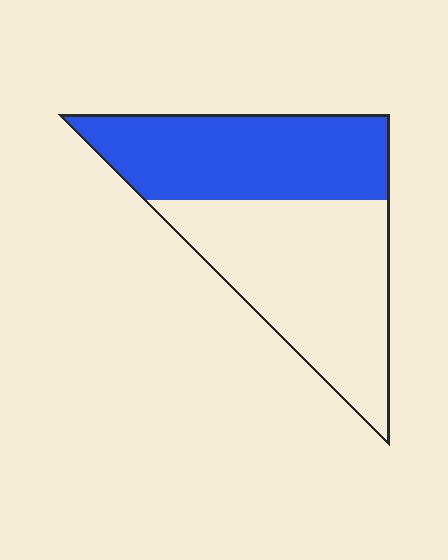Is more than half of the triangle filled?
No.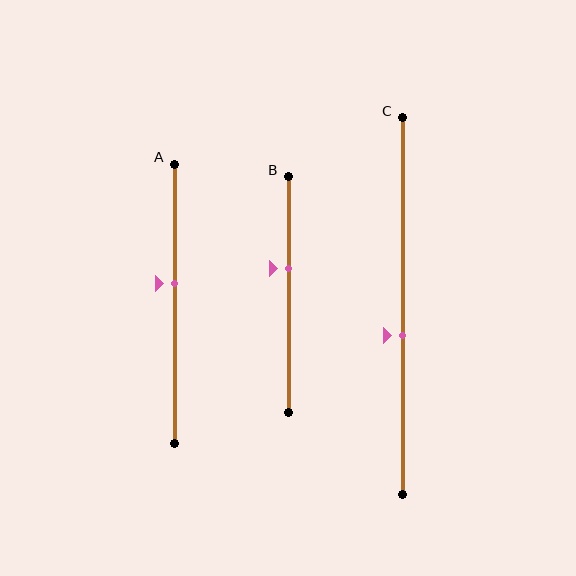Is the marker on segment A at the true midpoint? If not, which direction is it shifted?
No, the marker on segment A is shifted upward by about 7% of the segment length.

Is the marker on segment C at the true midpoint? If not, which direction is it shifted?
No, the marker on segment C is shifted downward by about 8% of the segment length.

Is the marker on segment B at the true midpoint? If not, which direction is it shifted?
No, the marker on segment B is shifted upward by about 11% of the segment length.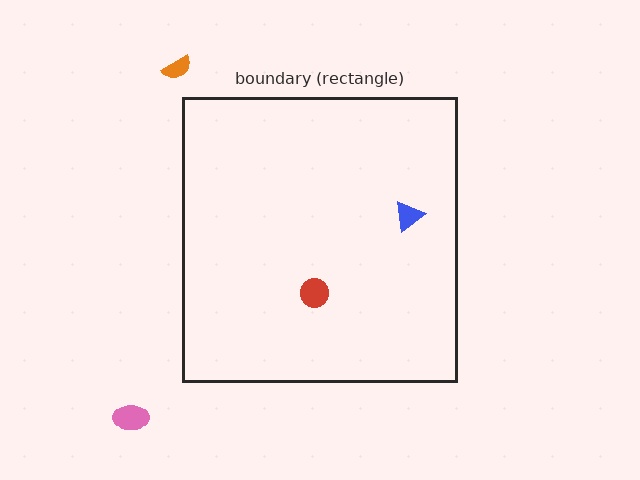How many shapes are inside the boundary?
2 inside, 2 outside.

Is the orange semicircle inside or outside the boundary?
Outside.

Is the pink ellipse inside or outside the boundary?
Outside.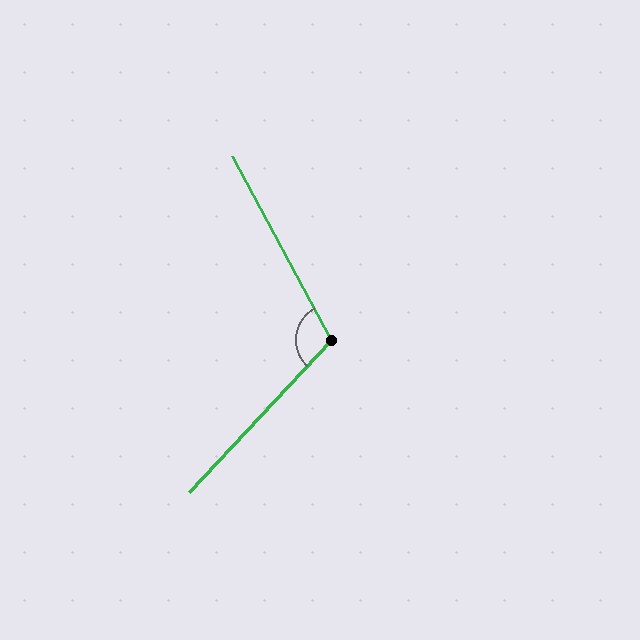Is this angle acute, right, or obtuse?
It is obtuse.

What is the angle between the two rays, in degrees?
Approximately 108 degrees.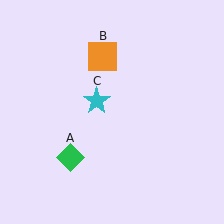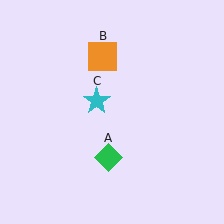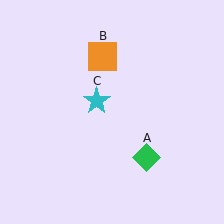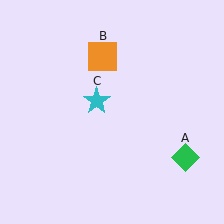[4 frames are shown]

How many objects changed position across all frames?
1 object changed position: green diamond (object A).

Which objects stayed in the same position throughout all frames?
Orange square (object B) and cyan star (object C) remained stationary.